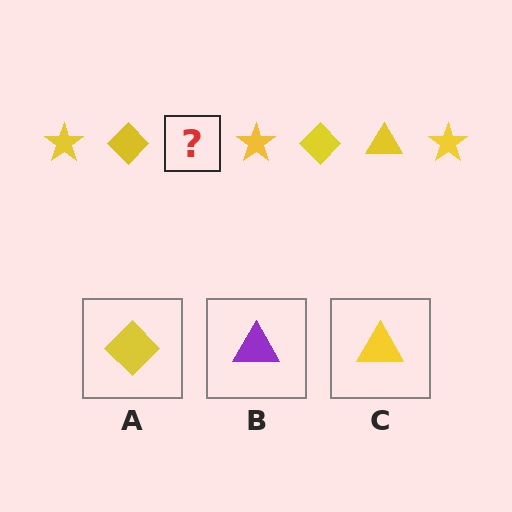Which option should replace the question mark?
Option C.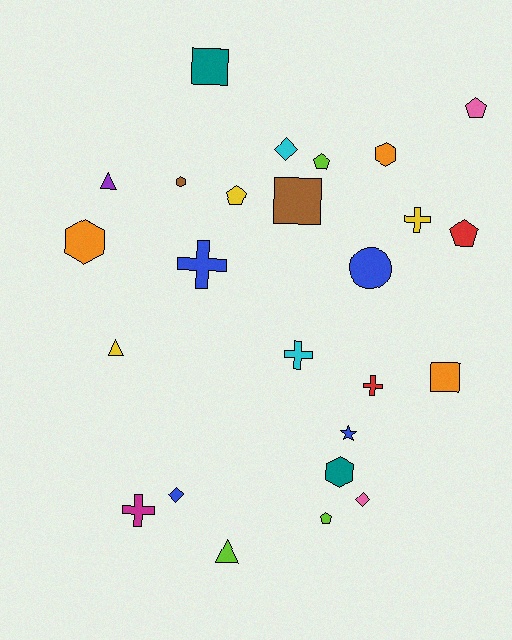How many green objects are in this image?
There are no green objects.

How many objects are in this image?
There are 25 objects.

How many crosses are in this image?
There are 5 crosses.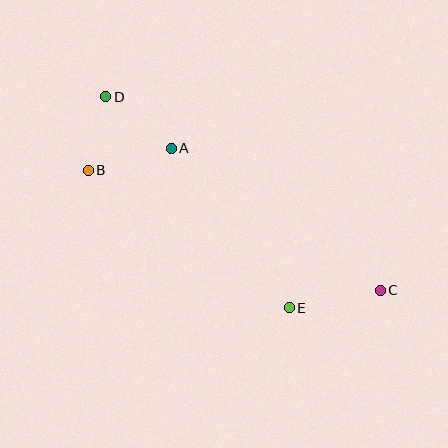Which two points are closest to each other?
Points B and D are closest to each other.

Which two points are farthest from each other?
Points C and D are farthest from each other.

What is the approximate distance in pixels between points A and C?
The distance between A and C is approximately 253 pixels.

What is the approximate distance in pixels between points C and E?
The distance between C and E is approximately 93 pixels.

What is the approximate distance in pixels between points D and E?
The distance between D and E is approximately 280 pixels.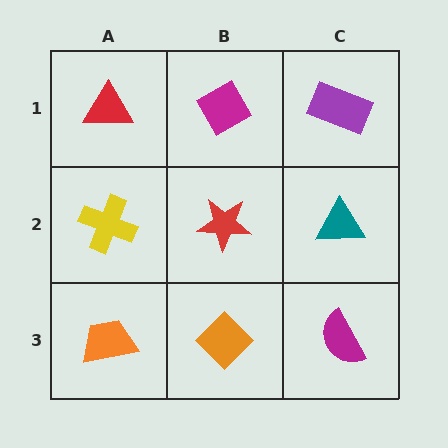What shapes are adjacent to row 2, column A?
A red triangle (row 1, column A), an orange trapezoid (row 3, column A), a red star (row 2, column B).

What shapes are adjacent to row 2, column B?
A magenta diamond (row 1, column B), an orange diamond (row 3, column B), a yellow cross (row 2, column A), a teal triangle (row 2, column C).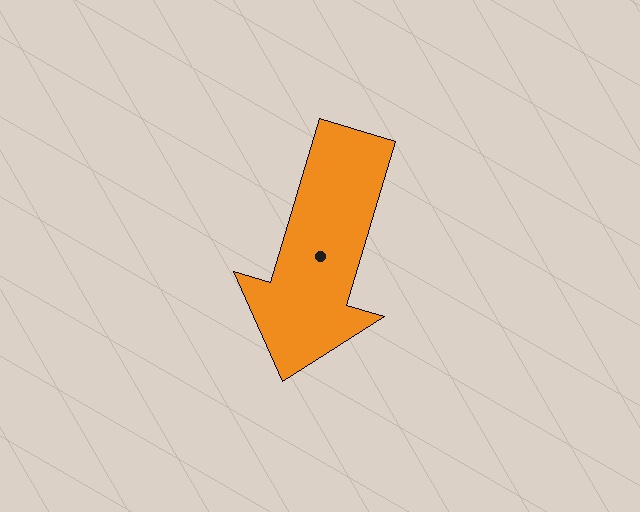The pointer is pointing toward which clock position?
Roughly 7 o'clock.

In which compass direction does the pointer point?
South.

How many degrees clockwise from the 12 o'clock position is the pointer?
Approximately 197 degrees.